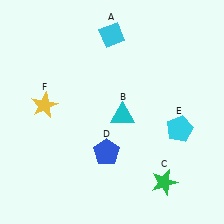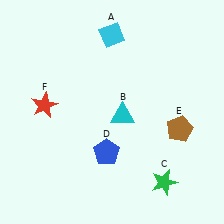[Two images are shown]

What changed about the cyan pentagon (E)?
In Image 1, E is cyan. In Image 2, it changed to brown.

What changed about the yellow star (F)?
In Image 1, F is yellow. In Image 2, it changed to red.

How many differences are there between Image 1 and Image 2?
There are 2 differences between the two images.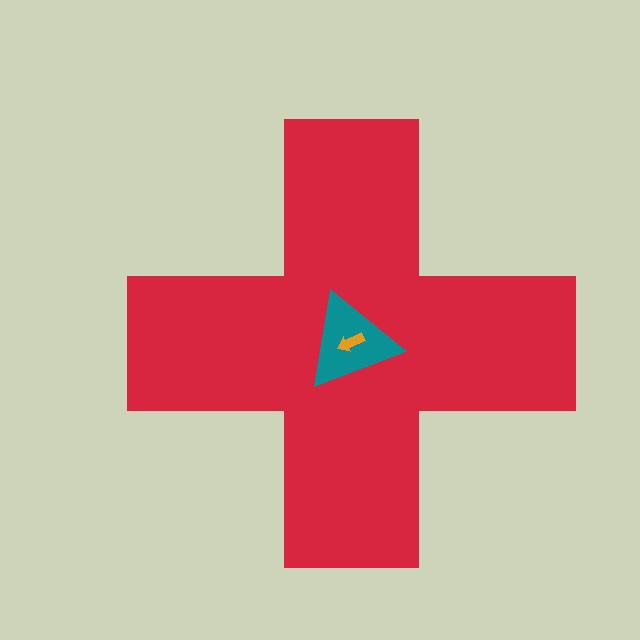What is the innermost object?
The orange arrow.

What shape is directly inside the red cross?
The teal triangle.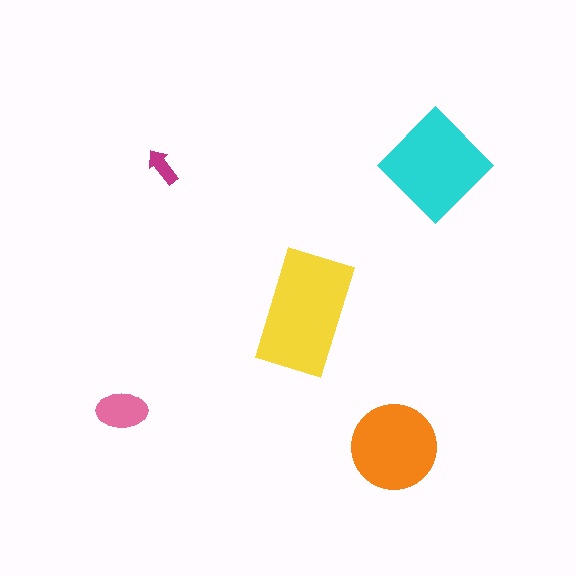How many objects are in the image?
There are 5 objects in the image.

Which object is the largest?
The yellow rectangle.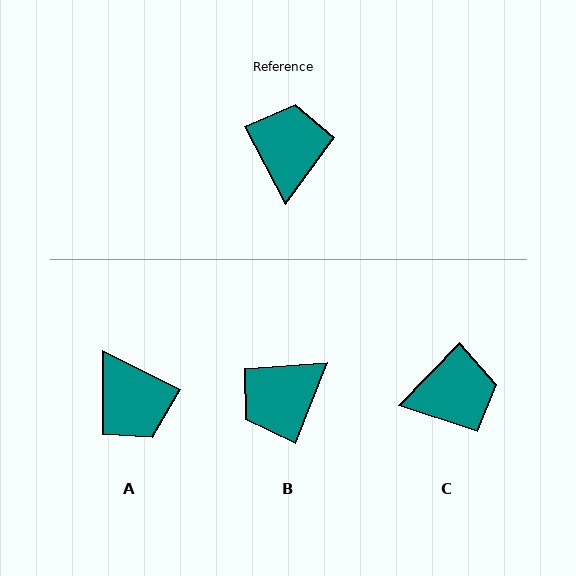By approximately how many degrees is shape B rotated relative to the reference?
Approximately 131 degrees counter-clockwise.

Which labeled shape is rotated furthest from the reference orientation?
A, about 144 degrees away.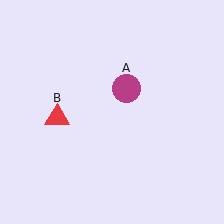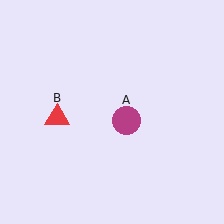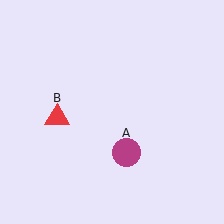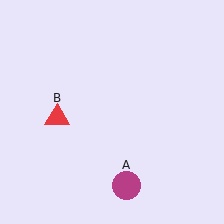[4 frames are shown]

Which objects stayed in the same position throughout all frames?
Red triangle (object B) remained stationary.